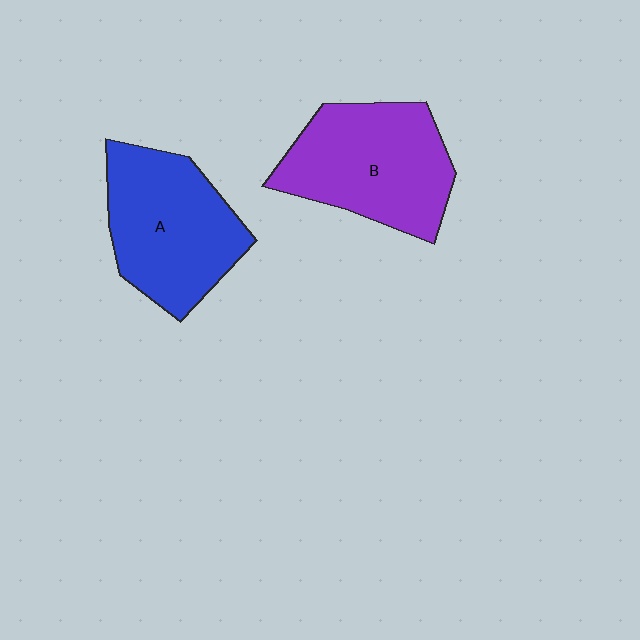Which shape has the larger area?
Shape B (purple).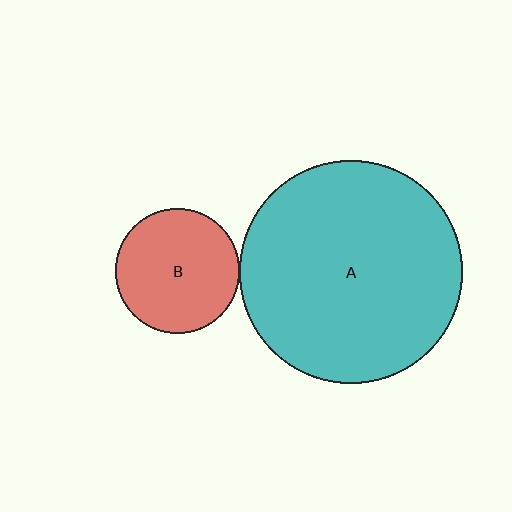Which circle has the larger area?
Circle A (teal).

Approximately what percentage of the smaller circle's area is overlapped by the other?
Approximately 5%.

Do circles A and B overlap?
Yes.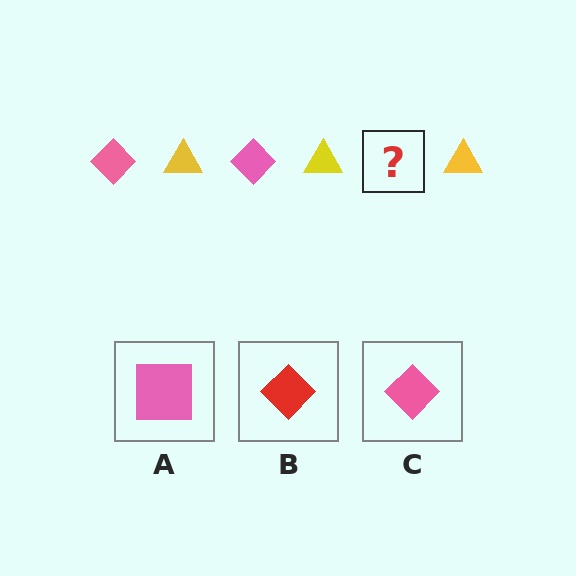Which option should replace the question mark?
Option C.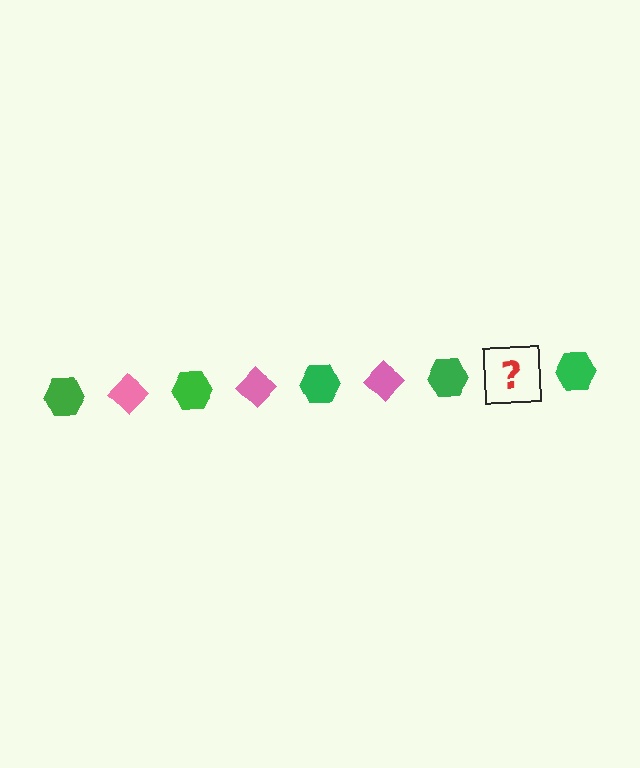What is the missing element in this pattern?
The missing element is a pink diamond.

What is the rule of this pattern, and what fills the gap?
The rule is that the pattern alternates between green hexagon and pink diamond. The gap should be filled with a pink diamond.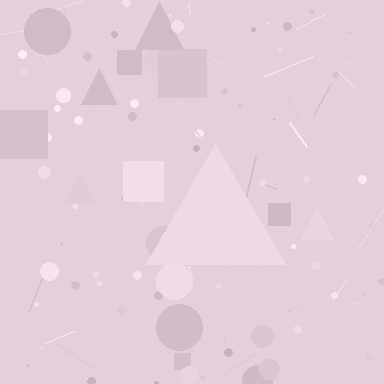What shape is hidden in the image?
A triangle is hidden in the image.